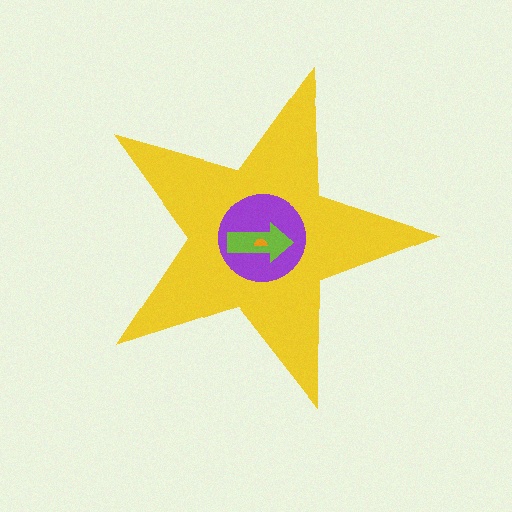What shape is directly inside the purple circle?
The lime arrow.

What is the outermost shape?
The yellow star.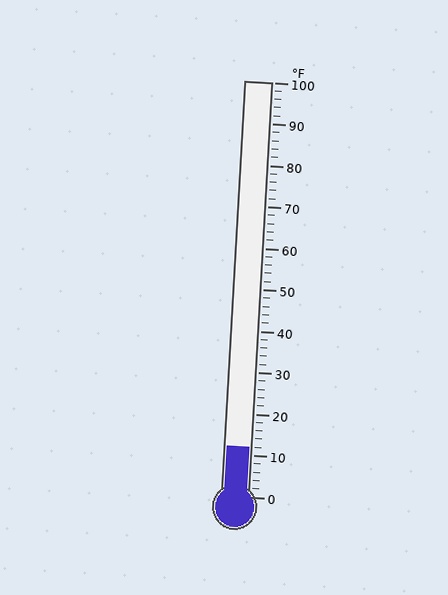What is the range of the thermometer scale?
The thermometer scale ranges from 0°F to 100°F.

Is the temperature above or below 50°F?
The temperature is below 50°F.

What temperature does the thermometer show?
The thermometer shows approximately 12°F.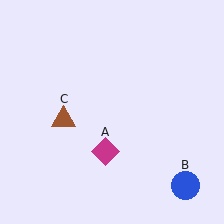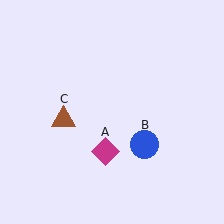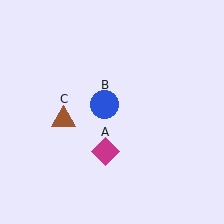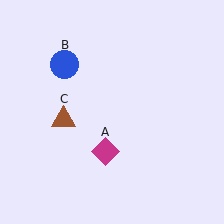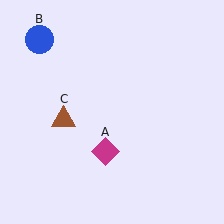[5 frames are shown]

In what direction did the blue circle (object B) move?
The blue circle (object B) moved up and to the left.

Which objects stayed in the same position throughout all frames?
Magenta diamond (object A) and brown triangle (object C) remained stationary.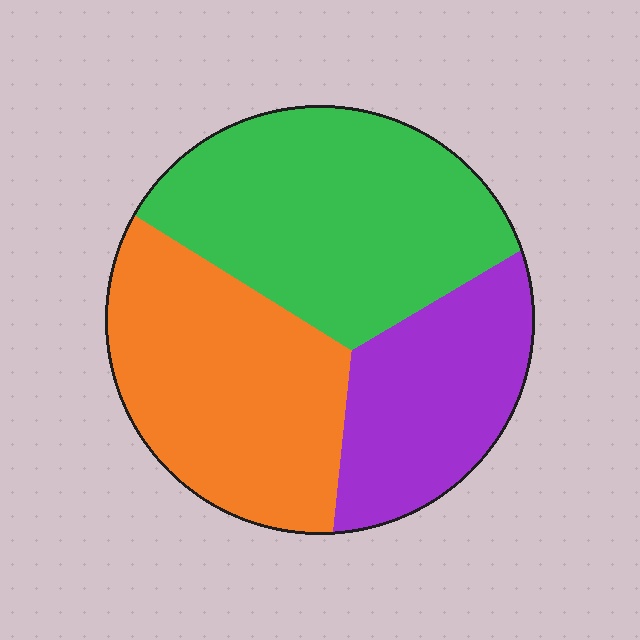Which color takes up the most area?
Green, at roughly 40%.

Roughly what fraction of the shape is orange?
Orange covers 36% of the shape.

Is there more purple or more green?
Green.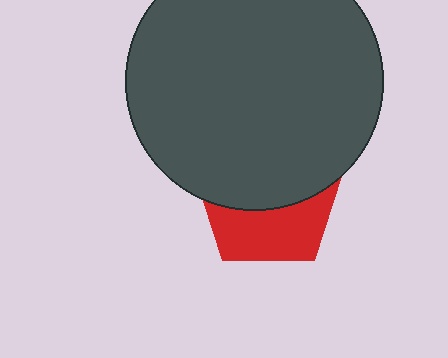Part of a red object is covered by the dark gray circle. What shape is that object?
It is a pentagon.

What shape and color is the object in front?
The object in front is a dark gray circle.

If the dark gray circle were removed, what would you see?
You would see the complete red pentagon.